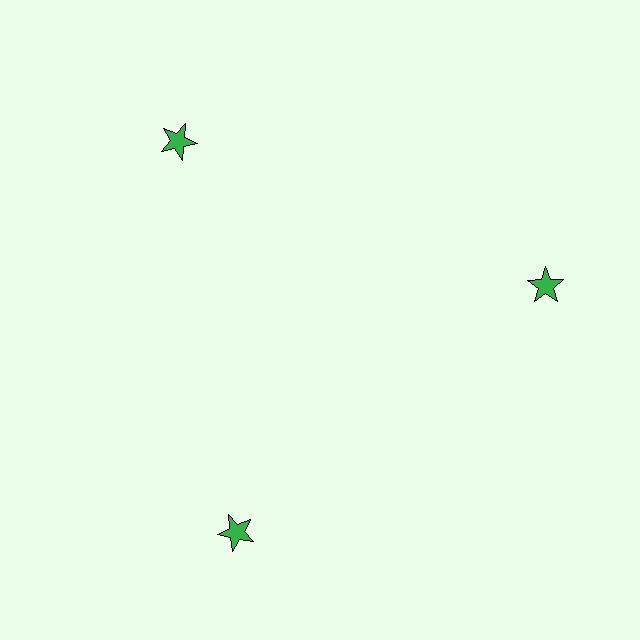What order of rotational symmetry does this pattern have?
This pattern has 3-fold rotational symmetry.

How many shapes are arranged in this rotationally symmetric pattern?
There are 3 shapes, arranged in 3 groups of 1.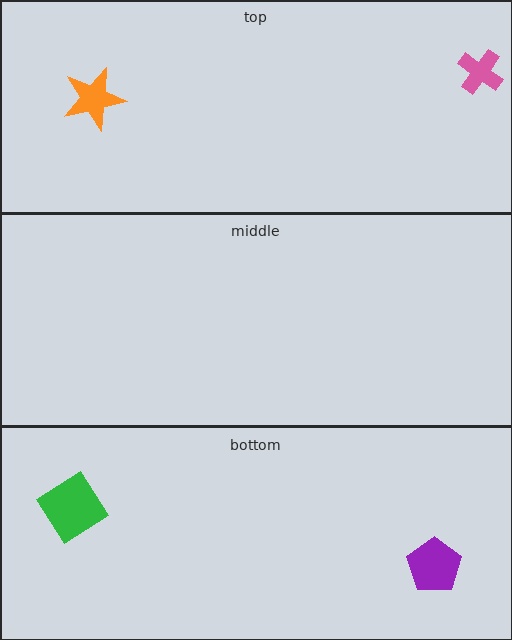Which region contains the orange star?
The top region.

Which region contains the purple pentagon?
The bottom region.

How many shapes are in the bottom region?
2.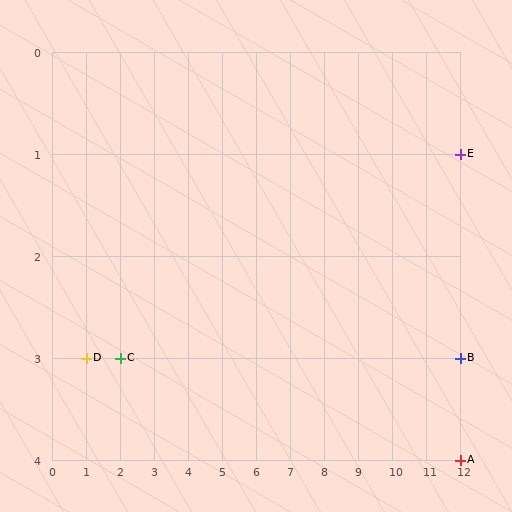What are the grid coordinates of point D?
Point D is at grid coordinates (1, 3).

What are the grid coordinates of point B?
Point B is at grid coordinates (12, 3).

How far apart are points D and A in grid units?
Points D and A are 11 columns and 1 row apart (about 11.0 grid units diagonally).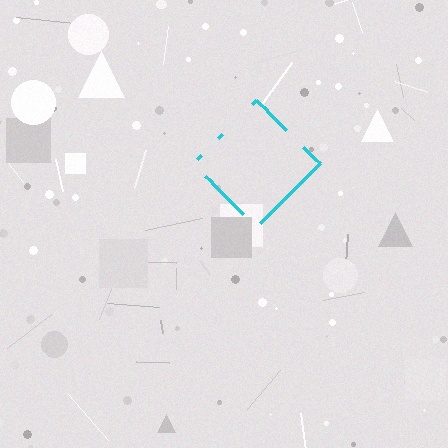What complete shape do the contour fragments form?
The contour fragments form a diamond.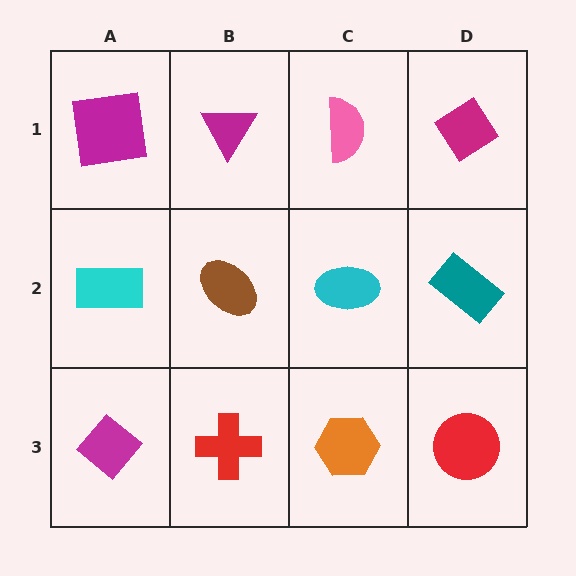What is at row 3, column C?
An orange hexagon.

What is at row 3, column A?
A magenta diamond.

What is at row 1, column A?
A magenta square.